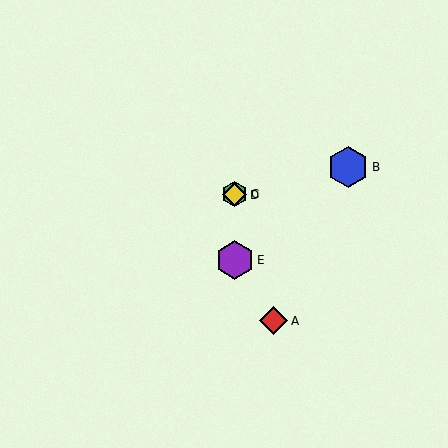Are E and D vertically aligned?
Yes, both are at x≈235.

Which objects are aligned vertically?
Objects C, D, E are aligned vertically.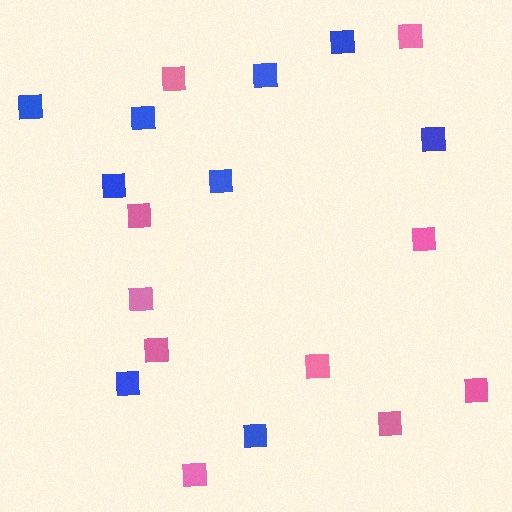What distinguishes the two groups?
There are 2 groups: one group of pink squares (10) and one group of blue squares (9).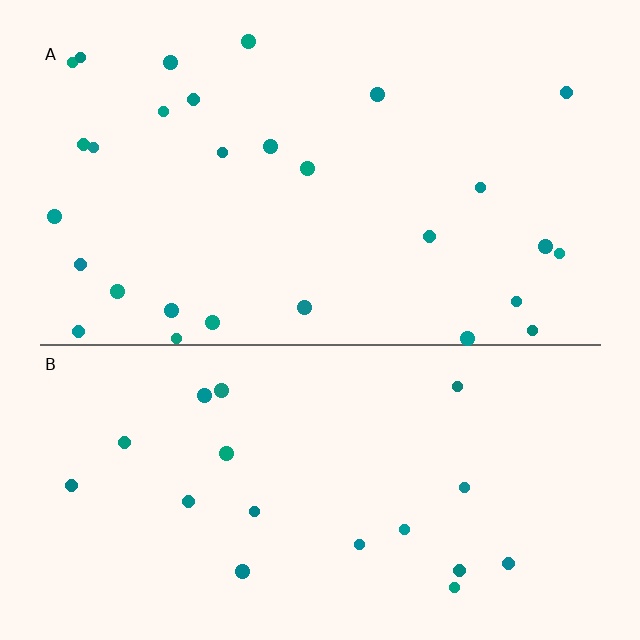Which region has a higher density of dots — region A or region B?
A (the top).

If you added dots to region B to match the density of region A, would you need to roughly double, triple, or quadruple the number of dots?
Approximately double.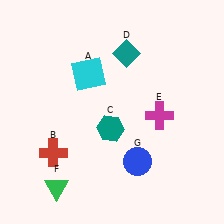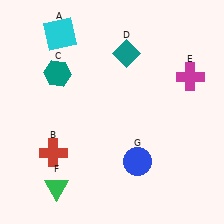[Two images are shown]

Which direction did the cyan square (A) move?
The cyan square (A) moved up.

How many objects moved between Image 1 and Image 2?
3 objects moved between the two images.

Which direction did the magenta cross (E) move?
The magenta cross (E) moved up.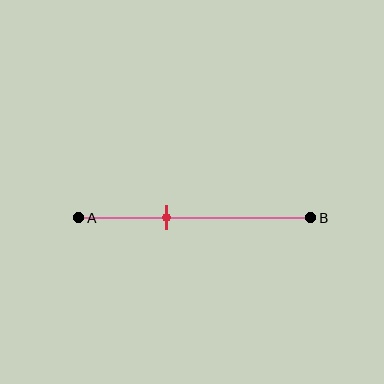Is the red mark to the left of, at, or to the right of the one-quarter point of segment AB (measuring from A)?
The red mark is to the right of the one-quarter point of segment AB.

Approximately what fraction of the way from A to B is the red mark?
The red mark is approximately 40% of the way from A to B.